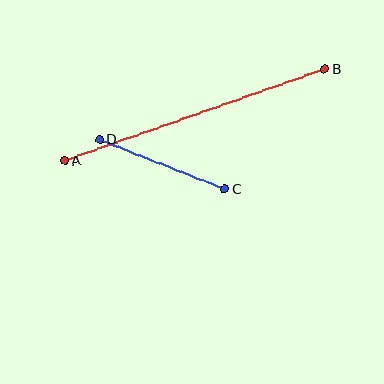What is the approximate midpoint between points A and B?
The midpoint is at approximately (195, 115) pixels.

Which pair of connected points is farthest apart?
Points A and B are farthest apart.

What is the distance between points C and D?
The distance is approximately 134 pixels.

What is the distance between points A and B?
The distance is approximately 276 pixels.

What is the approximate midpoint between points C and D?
The midpoint is at approximately (162, 164) pixels.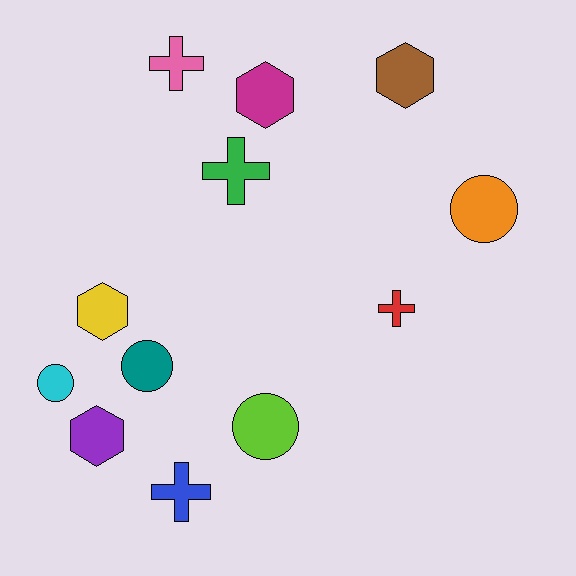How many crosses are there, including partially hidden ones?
There are 4 crosses.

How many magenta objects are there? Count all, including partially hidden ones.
There is 1 magenta object.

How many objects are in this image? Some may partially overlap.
There are 12 objects.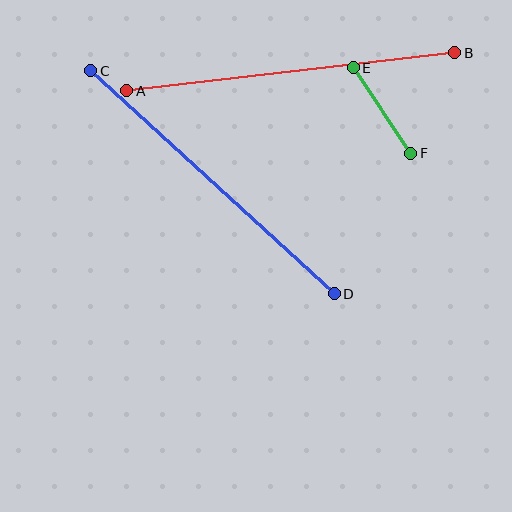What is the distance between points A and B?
The distance is approximately 330 pixels.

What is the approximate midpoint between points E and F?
The midpoint is at approximately (382, 111) pixels.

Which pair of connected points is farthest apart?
Points C and D are farthest apart.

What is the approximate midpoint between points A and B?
The midpoint is at approximately (291, 72) pixels.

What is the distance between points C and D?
The distance is approximately 330 pixels.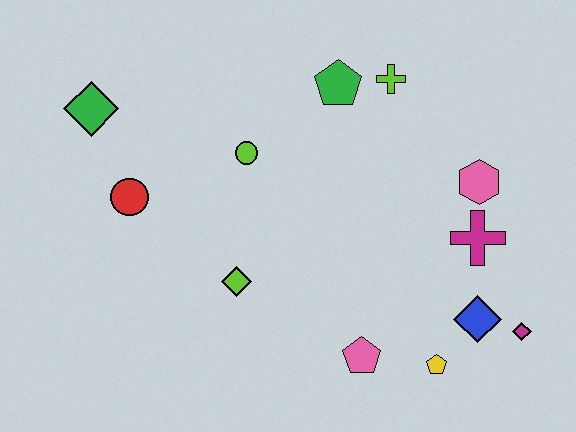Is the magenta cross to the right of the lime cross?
Yes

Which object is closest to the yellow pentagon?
The blue diamond is closest to the yellow pentagon.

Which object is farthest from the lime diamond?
The magenta diamond is farthest from the lime diamond.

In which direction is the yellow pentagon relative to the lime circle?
The yellow pentagon is below the lime circle.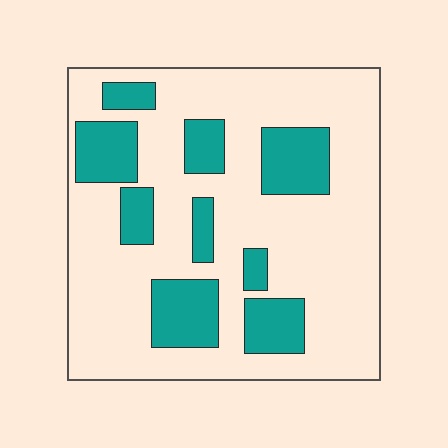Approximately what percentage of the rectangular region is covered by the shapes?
Approximately 25%.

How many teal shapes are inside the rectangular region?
9.